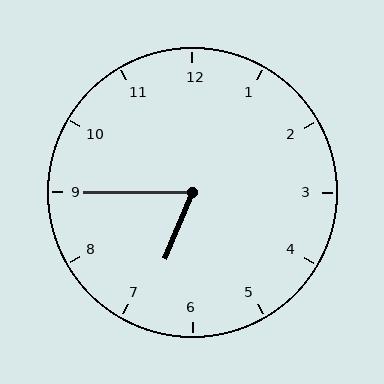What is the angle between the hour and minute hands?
Approximately 68 degrees.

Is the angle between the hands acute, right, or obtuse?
It is acute.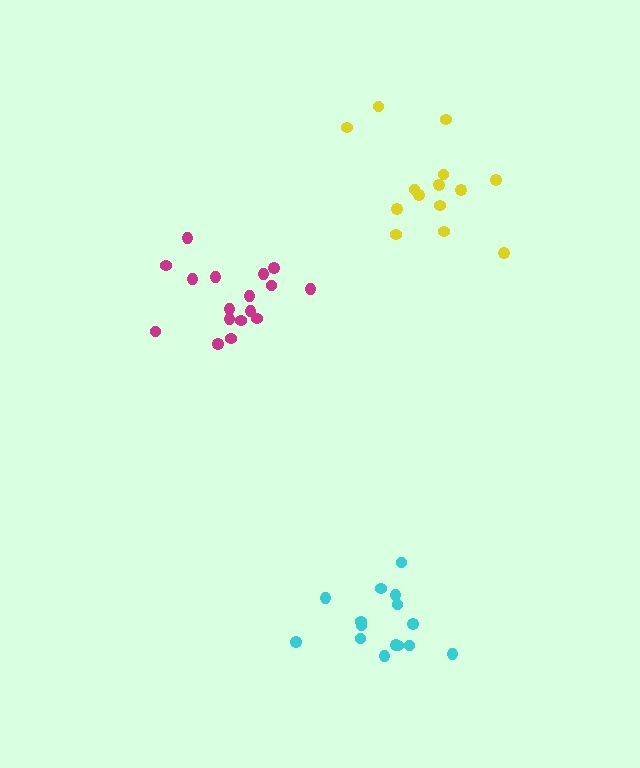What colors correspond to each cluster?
The clusters are colored: cyan, magenta, yellow.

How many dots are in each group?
Group 1: 15 dots, Group 2: 17 dots, Group 3: 14 dots (46 total).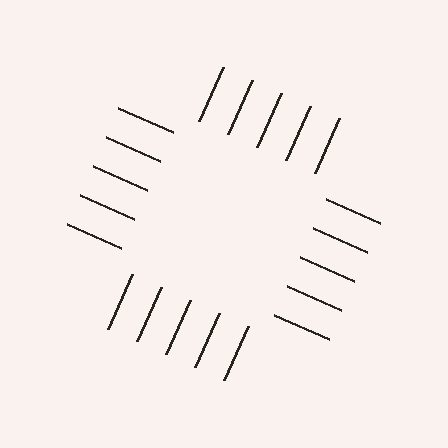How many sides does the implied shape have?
4 sides — the line-ends trace a square.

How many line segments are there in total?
20 — 5 along each of the 4 edges.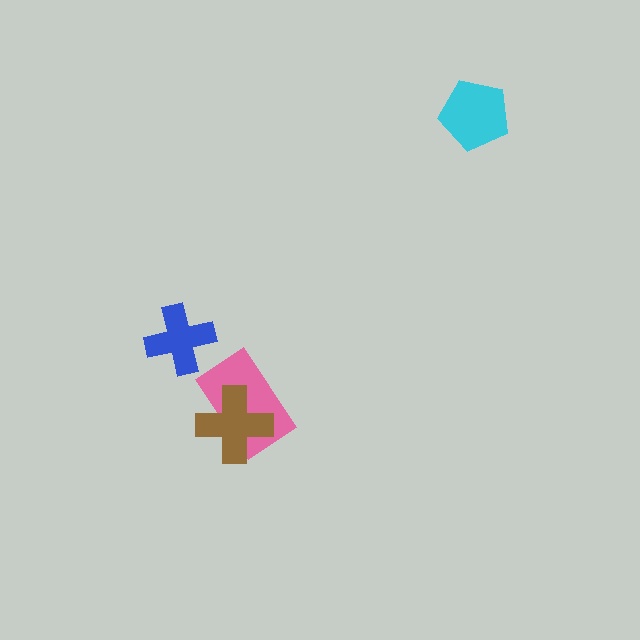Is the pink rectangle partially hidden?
Yes, it is partially covered by another shape.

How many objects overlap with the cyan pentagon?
0 objects overlap with the cyan pentagon.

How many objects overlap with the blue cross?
0 objects overlap with the blue cross.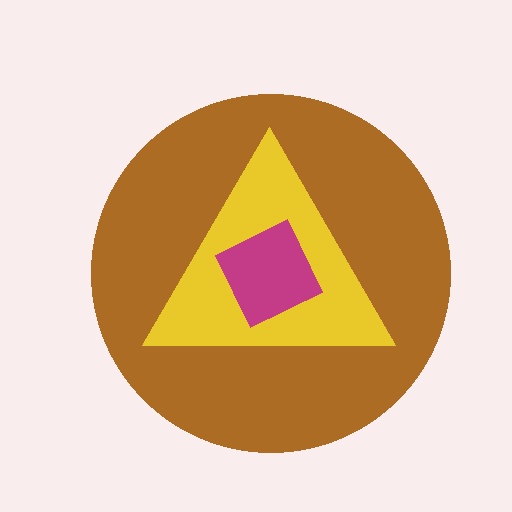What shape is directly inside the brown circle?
The yellow triangle.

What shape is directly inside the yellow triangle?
The magenta diamond.